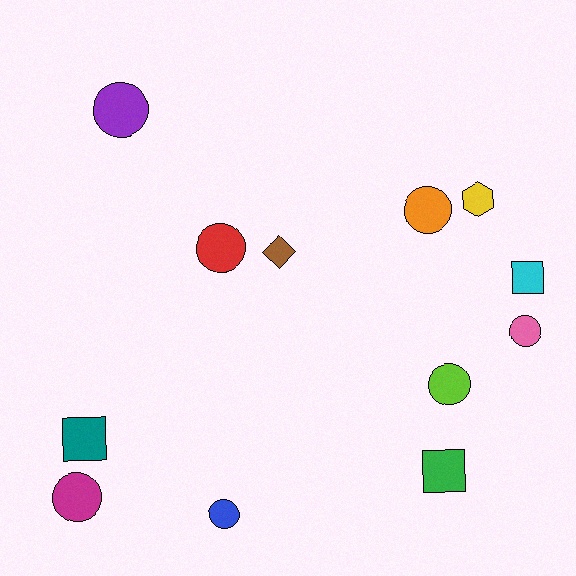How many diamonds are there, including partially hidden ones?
There is 1 diamond.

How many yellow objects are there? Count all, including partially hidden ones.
There is 1 yellow object.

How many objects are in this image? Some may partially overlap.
There are 12 objects.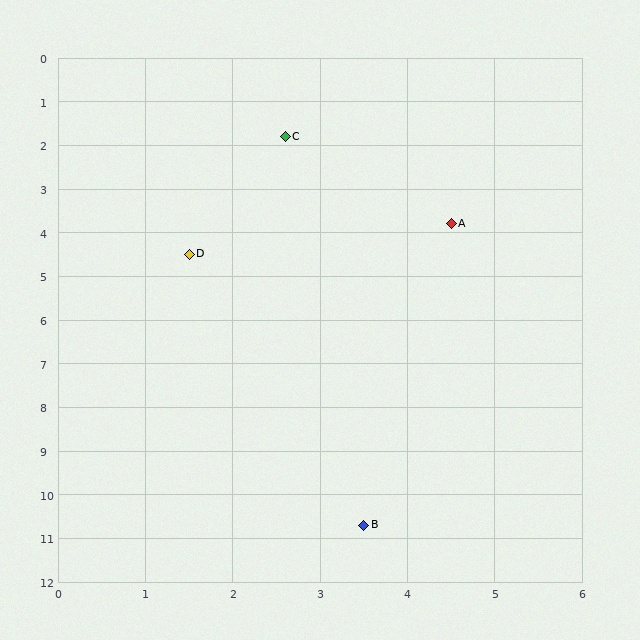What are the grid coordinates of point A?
Point A is at approximately (4.5, 3.8).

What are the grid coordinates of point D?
Point D is at approximately (1.5, 4.5).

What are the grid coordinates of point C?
Point C is at approximately (2.6, 1.8).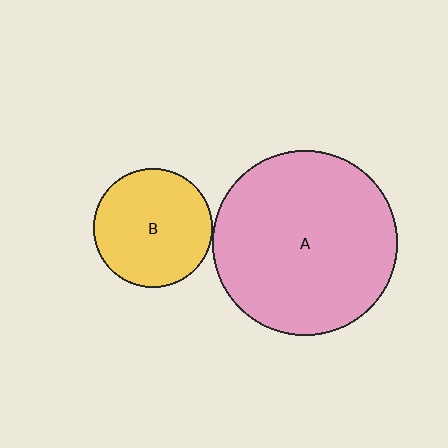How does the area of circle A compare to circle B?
Approximately 2.4 times.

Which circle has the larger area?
Circle A (pink).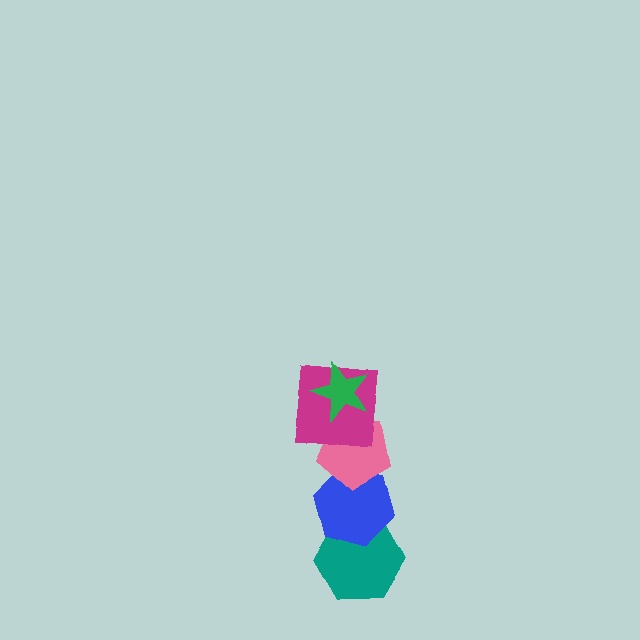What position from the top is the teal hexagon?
The teal hexagon is 5th from the top.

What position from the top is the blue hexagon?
The blue hexagon is 4th from the top.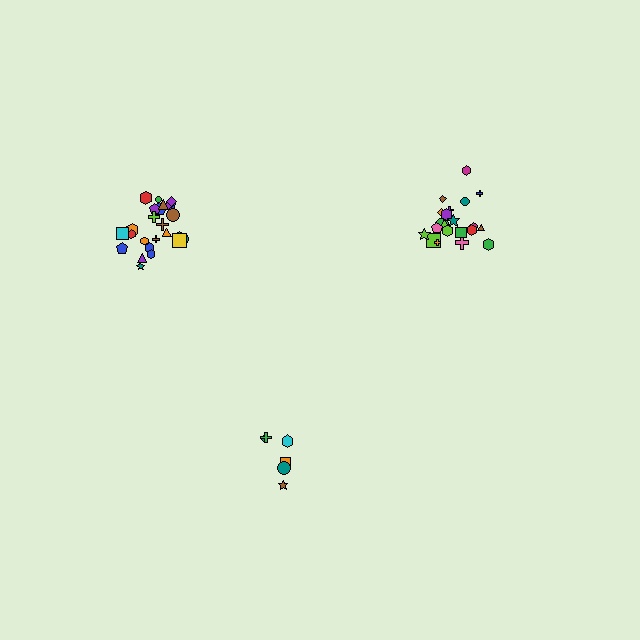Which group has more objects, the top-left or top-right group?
The top-left group.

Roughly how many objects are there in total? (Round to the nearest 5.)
Roughly 55 objects in total.